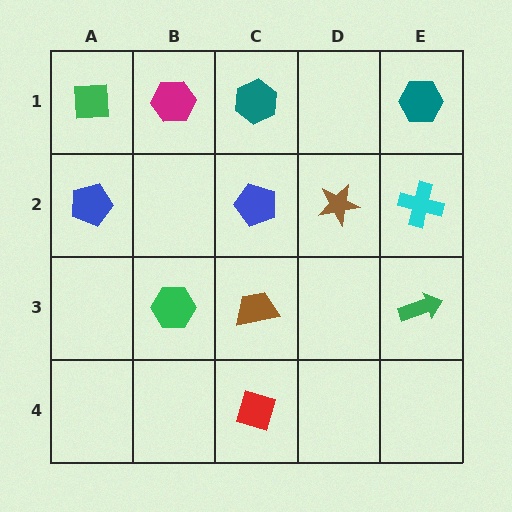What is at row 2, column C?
A blue pentagon.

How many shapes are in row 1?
4 shapes.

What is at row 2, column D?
A brown star.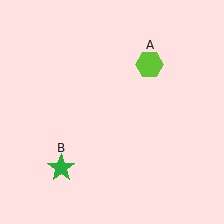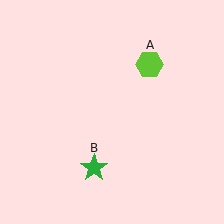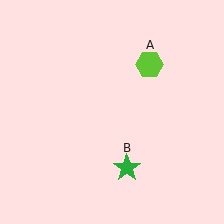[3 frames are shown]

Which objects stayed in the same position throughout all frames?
Lime hexagon (object A) remained stationary.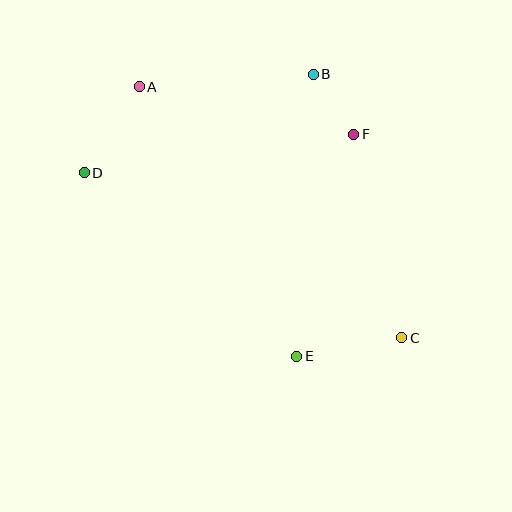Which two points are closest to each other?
Points B and F are closest to each other.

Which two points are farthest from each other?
Points A and C are farthest from each other.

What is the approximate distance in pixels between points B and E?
The distance between B and E is approximately 283 pixels.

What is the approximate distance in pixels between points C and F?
The distance between C and F is approximately 209 pixels.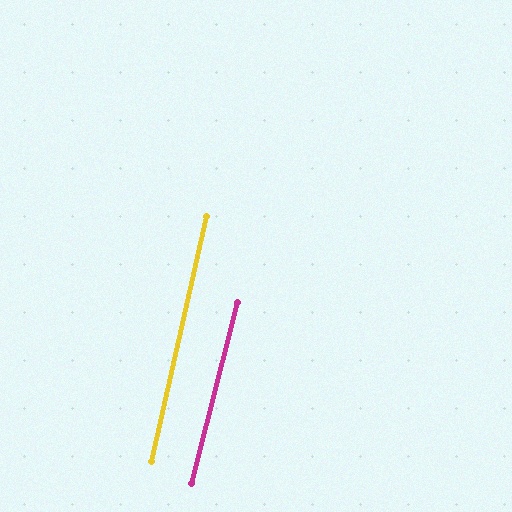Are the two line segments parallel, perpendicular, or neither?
Parallel — their directions differ by only 1.7°.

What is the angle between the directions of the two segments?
Approximately 2 degrees.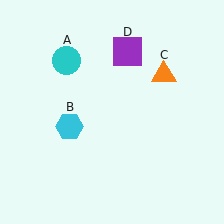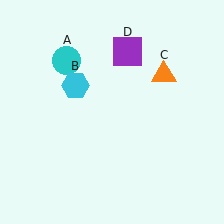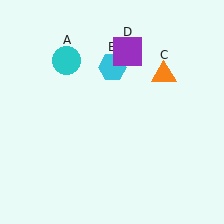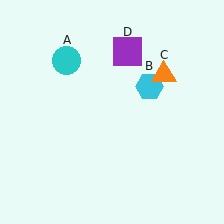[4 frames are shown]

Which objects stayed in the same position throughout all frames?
Cyan circle (object A) and orange triangle (object C) and purple square (object D) remained stationary.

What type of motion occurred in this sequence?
The cyan hexagon (object B) rotated clockwise around the center of the scene.